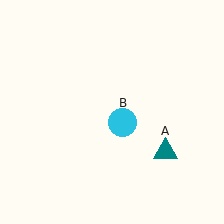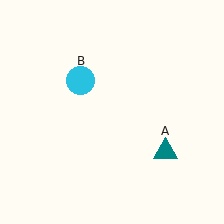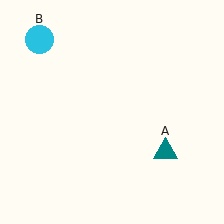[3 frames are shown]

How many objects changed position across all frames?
1 object changed position: cyan circle (object B).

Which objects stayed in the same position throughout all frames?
Teal triangle (object A) remained stationary.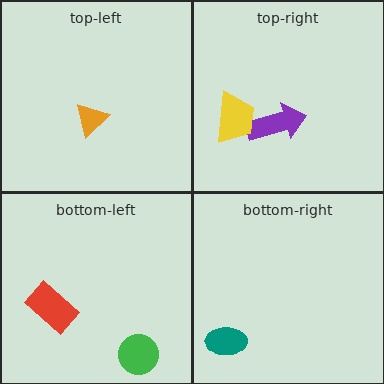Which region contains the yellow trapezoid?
The top-right region.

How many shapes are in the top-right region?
2.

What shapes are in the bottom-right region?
The teal ellipse.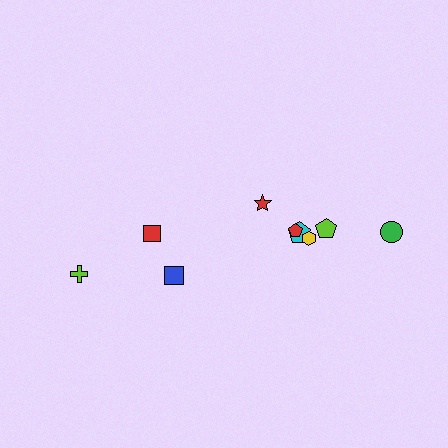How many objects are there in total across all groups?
There are 9 objects.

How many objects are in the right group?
There are 6 objects.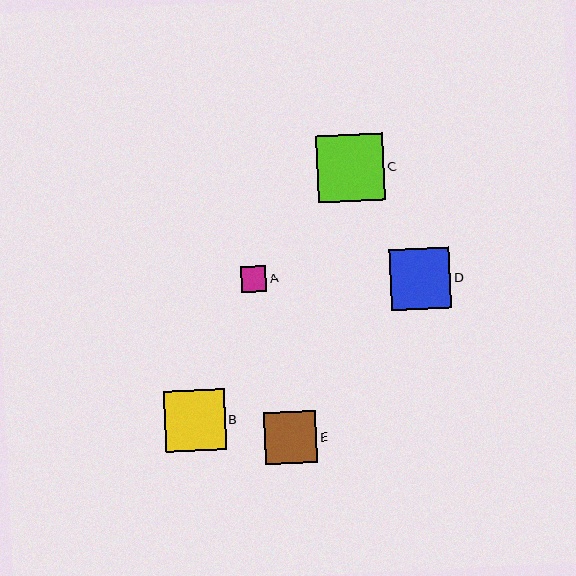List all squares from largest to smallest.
From largest to smallest: C, B, D, E, A.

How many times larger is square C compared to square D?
Square C is approximately 1.1 times the size of square D.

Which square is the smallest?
Square A is the smallest with a size of approximately 25 pixels.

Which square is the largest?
Square C is the largest with a size of approximately 67 pixels.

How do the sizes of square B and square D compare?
Square B and square D are approximately the same size.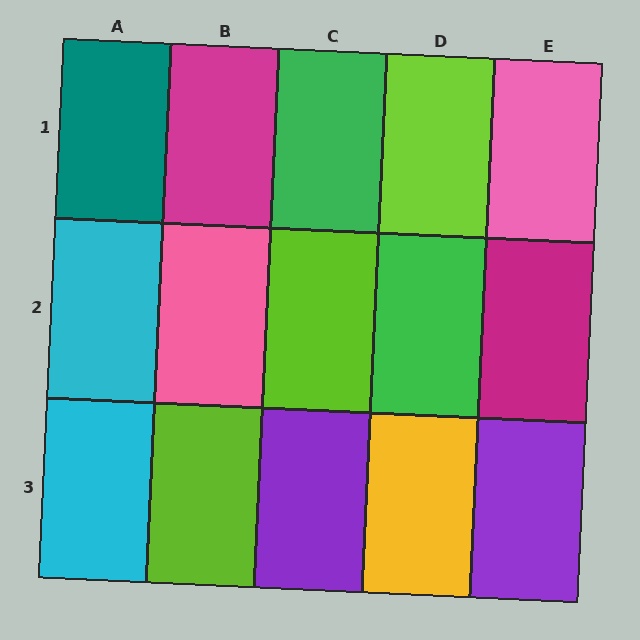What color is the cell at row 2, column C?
Lime.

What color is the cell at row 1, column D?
Lime.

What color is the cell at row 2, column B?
Pink.